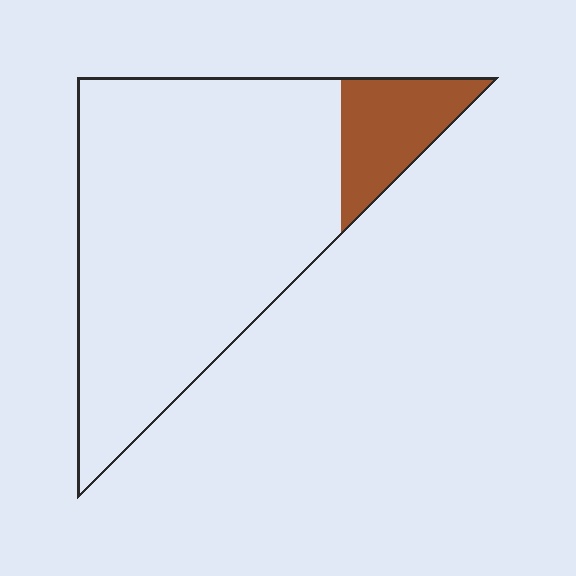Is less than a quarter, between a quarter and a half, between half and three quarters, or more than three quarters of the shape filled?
Less than a quarter.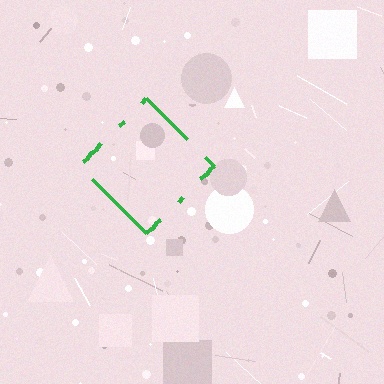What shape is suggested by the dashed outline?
The dashed outline suggests a diamond.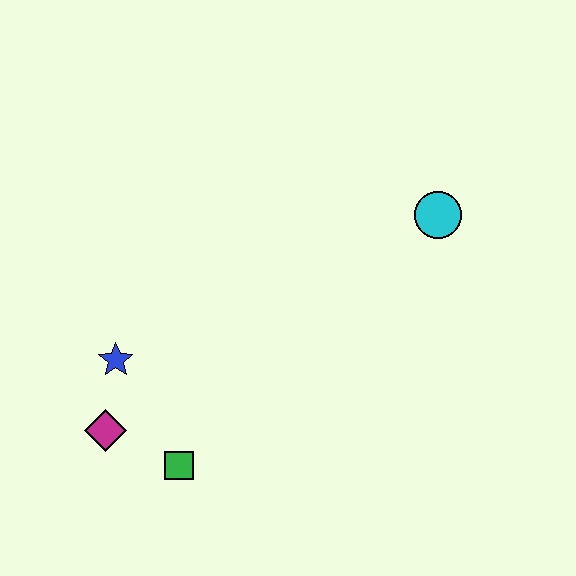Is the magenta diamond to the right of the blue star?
No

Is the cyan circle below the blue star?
No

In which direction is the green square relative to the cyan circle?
The green square is to the left of the cyan circle.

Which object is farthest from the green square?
The cyan circle is farthest from the green square.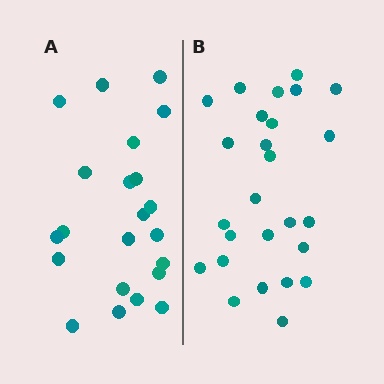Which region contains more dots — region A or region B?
Region B (the right region) has more dots.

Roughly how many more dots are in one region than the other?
Region B has about 4 more dots than region A.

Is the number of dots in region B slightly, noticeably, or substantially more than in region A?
Region B has only slightly more — the two regions are fairly close. The ratio is roughly 1.2 to 1.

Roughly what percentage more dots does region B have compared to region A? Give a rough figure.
About 20% more.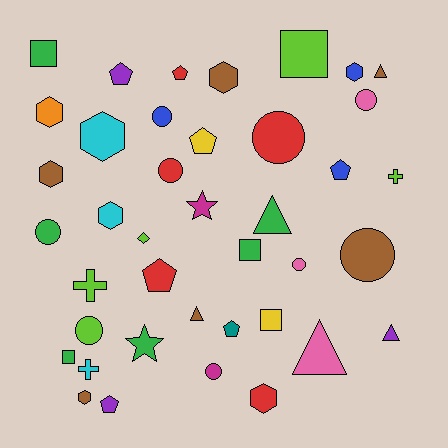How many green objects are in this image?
There are 6 green objects.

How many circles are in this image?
There are 9 circles.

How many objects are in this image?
There are 40 objects.